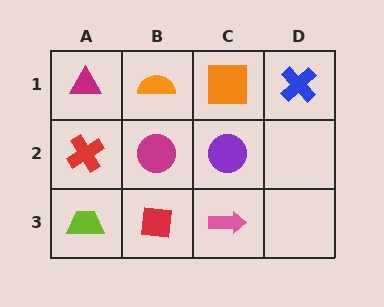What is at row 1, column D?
A blue cross.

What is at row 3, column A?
A lime trapezoid.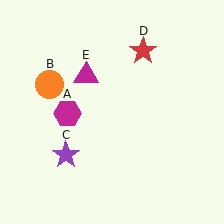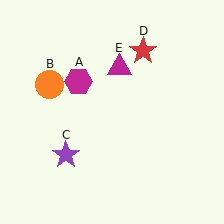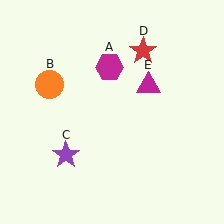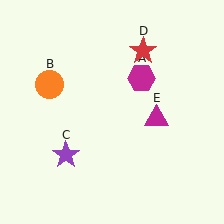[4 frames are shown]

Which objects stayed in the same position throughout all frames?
Orange circle (object B) and purple star (object C) and red star (object D) remained stationary.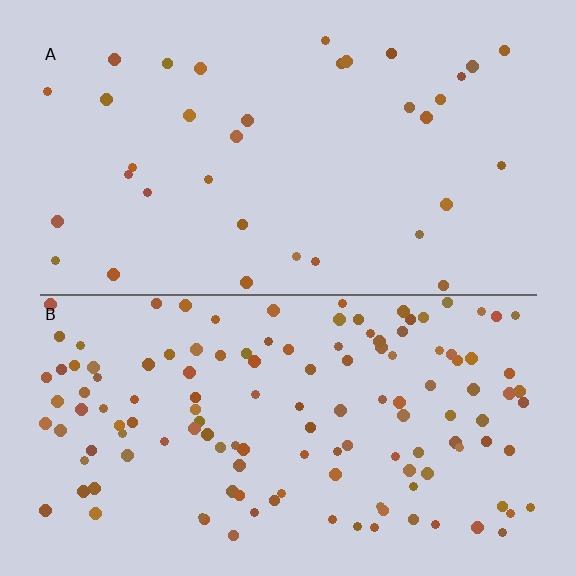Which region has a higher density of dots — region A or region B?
B (the bottom).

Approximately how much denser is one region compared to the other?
Approximately 3.7× — region B over region A.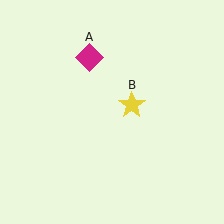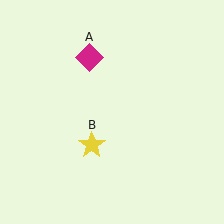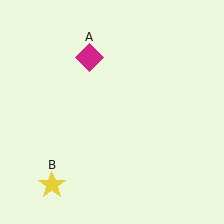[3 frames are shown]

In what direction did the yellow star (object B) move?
The yellow star (object B) moved down and to the left.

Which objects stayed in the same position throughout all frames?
Magenta diamond (object A) remained stationary.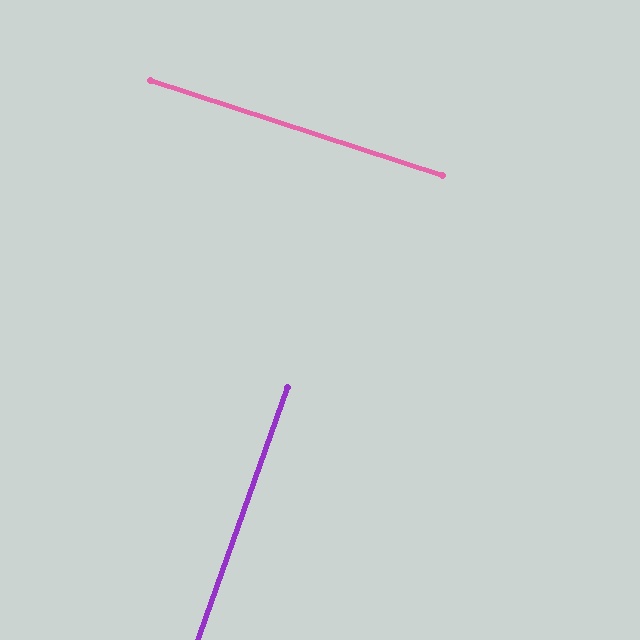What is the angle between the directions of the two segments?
Approximately 89 degrees.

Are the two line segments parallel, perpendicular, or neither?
Perpendicular — they meet at approximately 89°.